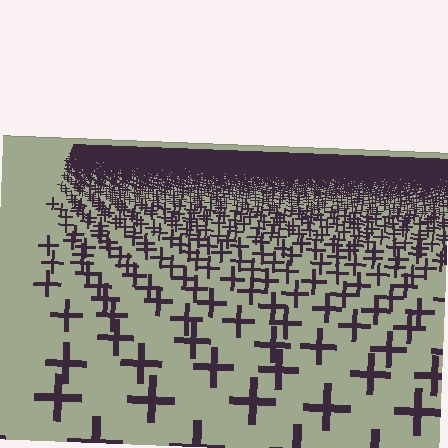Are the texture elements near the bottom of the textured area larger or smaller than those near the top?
Larger. Near the bottom, elements are closer to the viewer and appear at a bigger on-screen size.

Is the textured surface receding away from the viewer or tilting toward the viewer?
The surface is receding away from the viewer. Texture elements get smaller and denser toward the top.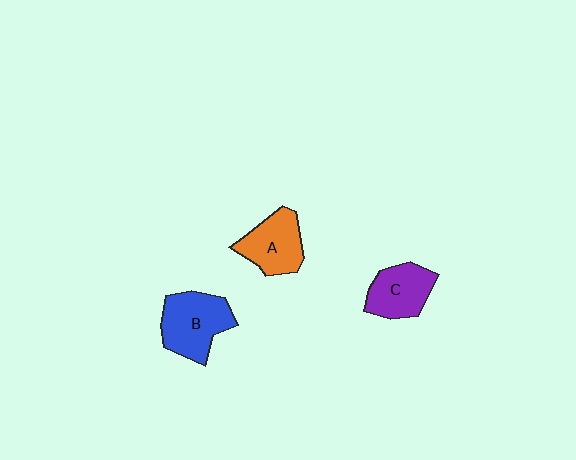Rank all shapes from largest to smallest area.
From largest to smallest: B (blue), A (orange), C (purple).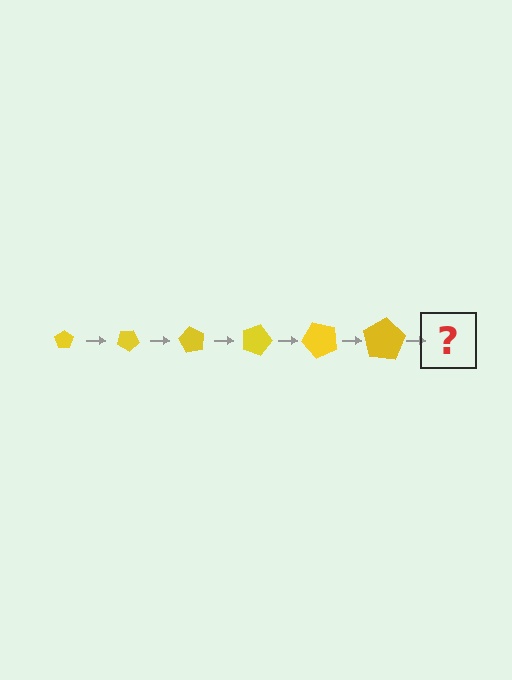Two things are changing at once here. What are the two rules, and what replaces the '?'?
The two rules are that the pentagon grows larger each step and it rotates 30 degrees each step. The '?' should be a pentagon, larger than the previous one and rotated 180 degrees from the start.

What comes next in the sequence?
The next element should be a pentagon, larger than the previous one and rotated 180 degrees from the start.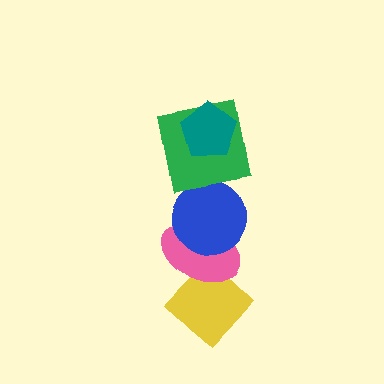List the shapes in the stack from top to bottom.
From top to bottom: the teal pentagon, the green square, the blue circle, the pink ellipse, the yellow diamond.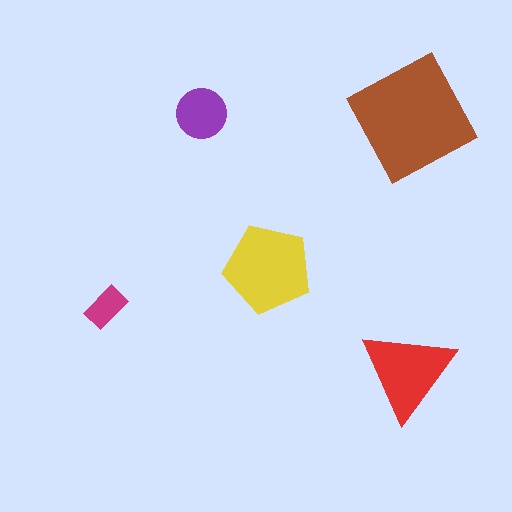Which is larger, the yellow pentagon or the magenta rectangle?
The yellow pentagon.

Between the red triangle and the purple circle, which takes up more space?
The red triangle.